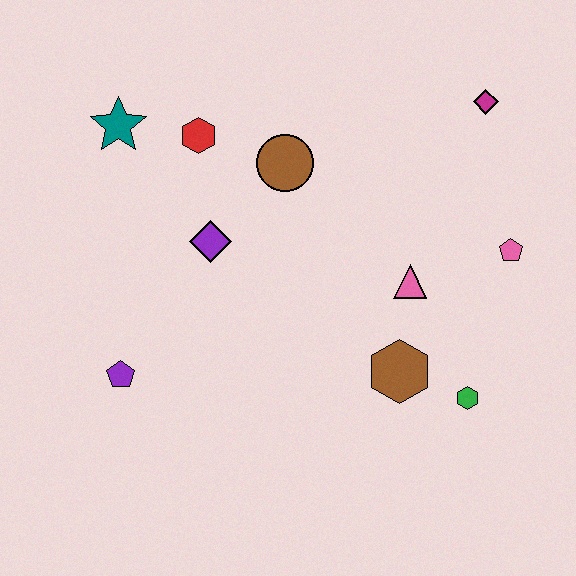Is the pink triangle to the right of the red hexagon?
Yes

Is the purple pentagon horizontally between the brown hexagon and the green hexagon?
No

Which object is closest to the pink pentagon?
The pink triangle is closest to the pink pentagon.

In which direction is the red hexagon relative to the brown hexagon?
The red hexagon is above the brown hexagon.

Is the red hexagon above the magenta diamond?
No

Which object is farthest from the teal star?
The green hexagon is farthest from the teal star.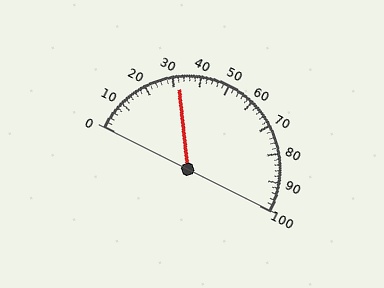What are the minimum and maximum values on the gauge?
The gauge ranges from 0 to 100.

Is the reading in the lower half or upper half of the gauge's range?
The reading is in the lower half of the range (0 to 100).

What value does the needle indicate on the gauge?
The needle indicates approximately 32.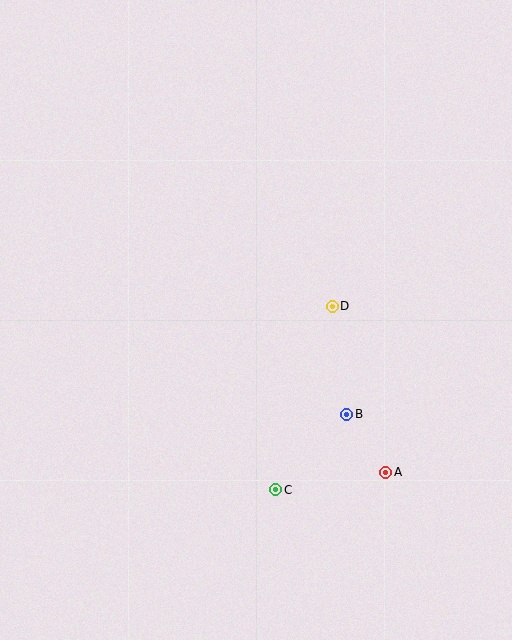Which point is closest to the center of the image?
Point D at (332, 306) is closest to the center.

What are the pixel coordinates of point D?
Point D is at (332, 306).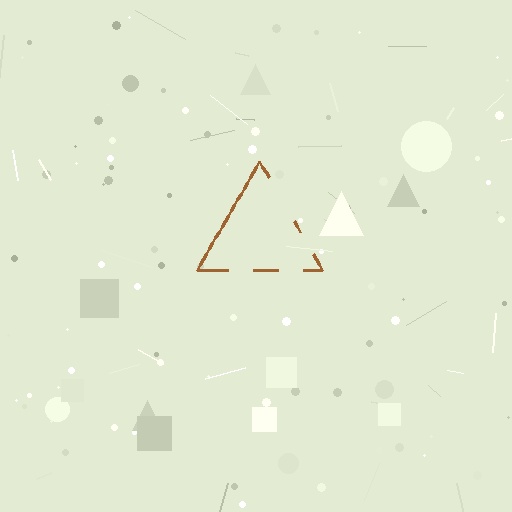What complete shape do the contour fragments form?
The contour fragments form a triangle.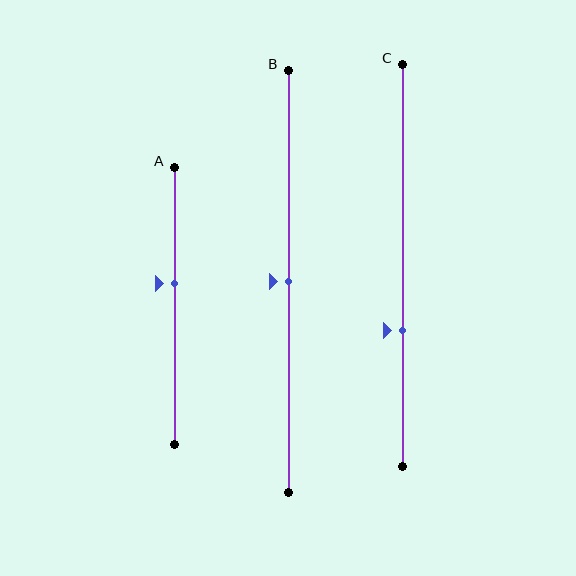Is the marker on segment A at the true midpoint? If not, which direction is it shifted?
No, the marker on segment A is shifted upward by about 8% of the segment length.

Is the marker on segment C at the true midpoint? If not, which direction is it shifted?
No, the marker on segment C is shifted downward by about 16% of the segment length.